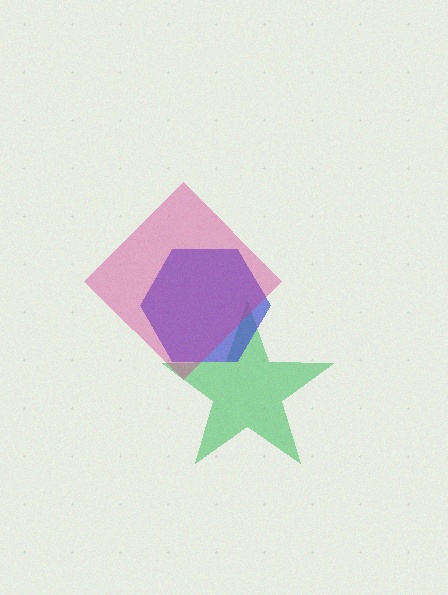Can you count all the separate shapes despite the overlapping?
Yes, there are 3 separate shapes.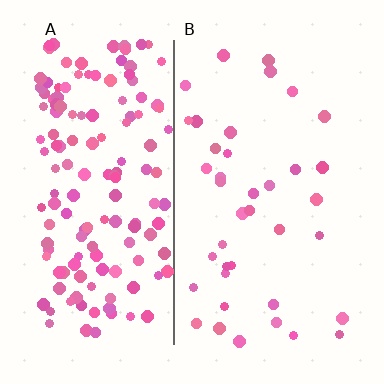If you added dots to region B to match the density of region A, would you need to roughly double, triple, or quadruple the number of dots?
Approximately quadruple.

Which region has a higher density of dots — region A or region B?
A (the left).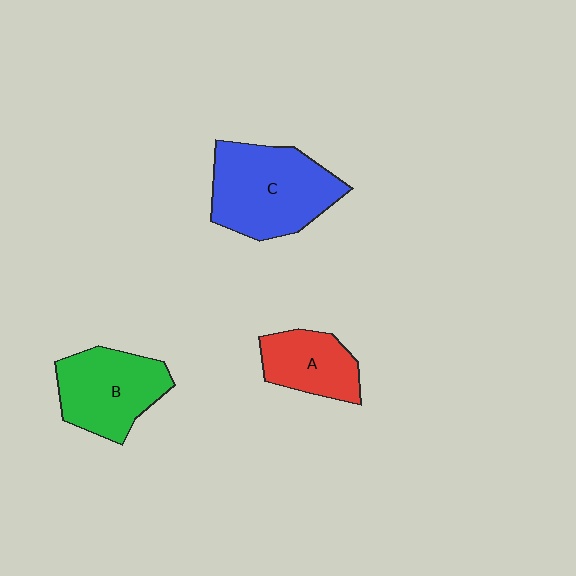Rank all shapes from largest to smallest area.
From largest to smallest: C (blue), B (green), A (red).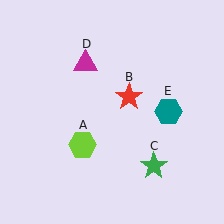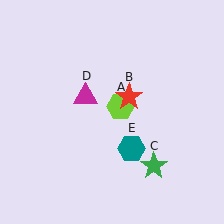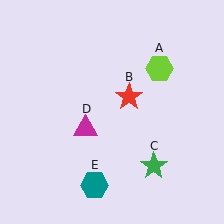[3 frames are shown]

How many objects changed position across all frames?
3 objects changed position: lime hexagon (object A), magenta triangle (object D), teal hexagon (object E).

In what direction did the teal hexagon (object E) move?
The teal hexagon (object E) moved down and to the left.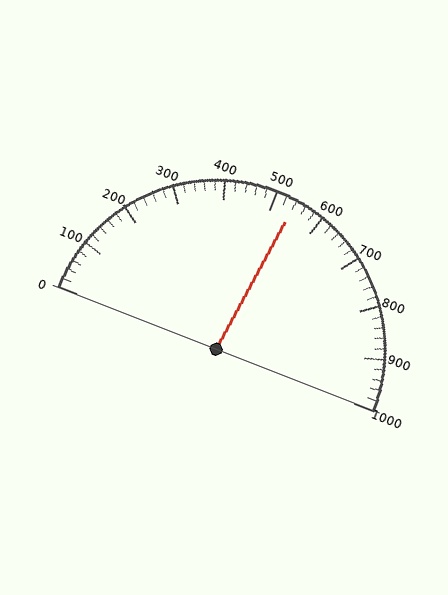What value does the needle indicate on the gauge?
The needle indicates approximately 540.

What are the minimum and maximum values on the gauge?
The gauge ranges from 0 to 1000.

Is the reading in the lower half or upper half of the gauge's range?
The reading is in the upper half of the range (0 to 1000).